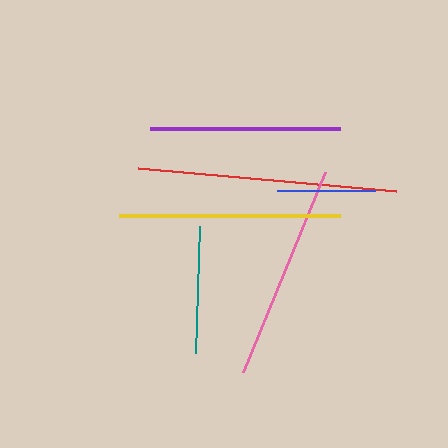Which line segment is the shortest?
The blue line is the shortest at approximately 99 pixels.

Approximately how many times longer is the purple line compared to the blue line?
The purple line is approximately 1.9 times the length of the blue line.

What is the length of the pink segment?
The pink segment is approximately 216 pixels long.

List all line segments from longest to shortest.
From longest to shortest: red, yellow, pink, purple, teal, blue.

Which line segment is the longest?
The red line is the longest at approximately 258 pixels.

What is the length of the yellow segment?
The yellow segment is approximately 221 pixels long.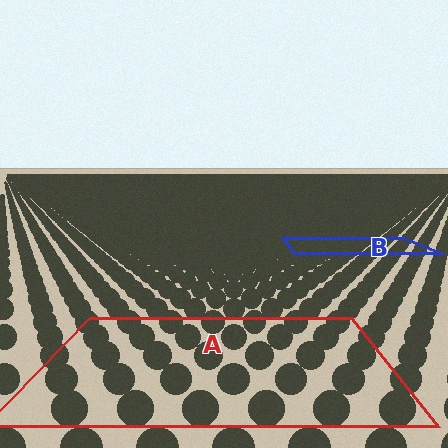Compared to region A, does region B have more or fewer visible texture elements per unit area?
Region B has more texture elements per unit area — they are packed more densely because it is farther away.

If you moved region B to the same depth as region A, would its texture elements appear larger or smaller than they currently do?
They would appear larger. At a closer depth, the same texture elements are projected at a bigger on-screen size.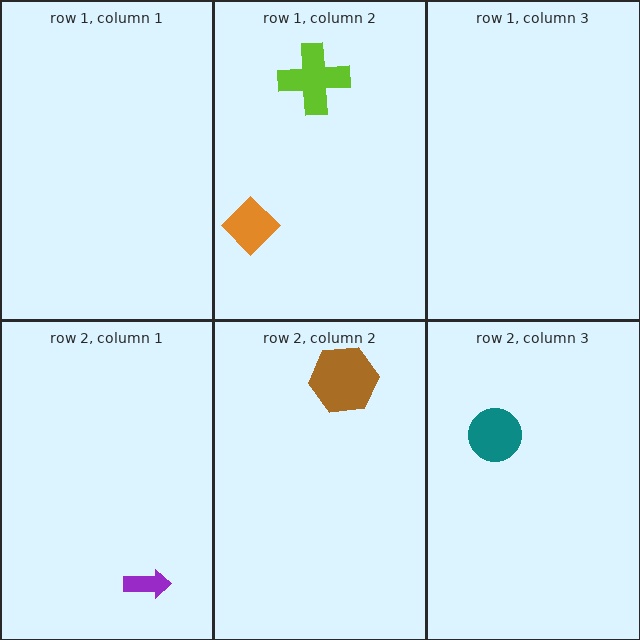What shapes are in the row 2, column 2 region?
The brown hexagon.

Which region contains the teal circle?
The row 2, column 3 region.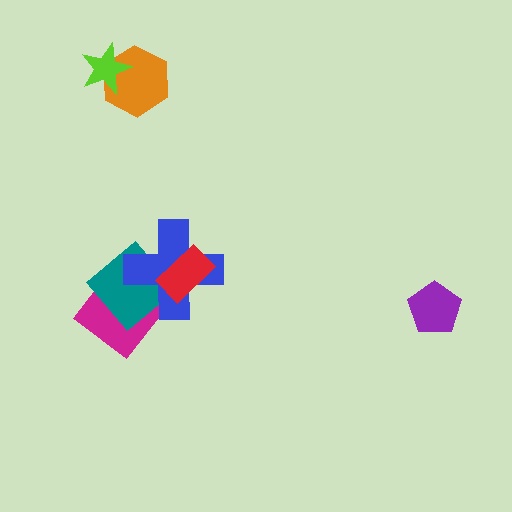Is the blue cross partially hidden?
Yes, it is partially covered by another shape.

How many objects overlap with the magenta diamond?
2 objects overlap with the magenta diamond.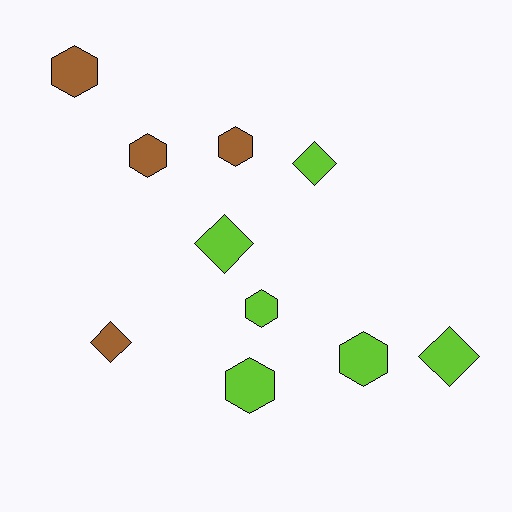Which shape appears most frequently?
Hexagon, with 6 objects.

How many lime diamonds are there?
There are 3 lime diamonds.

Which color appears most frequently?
Lime, with 6 objects.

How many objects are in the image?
There are 10 objects.